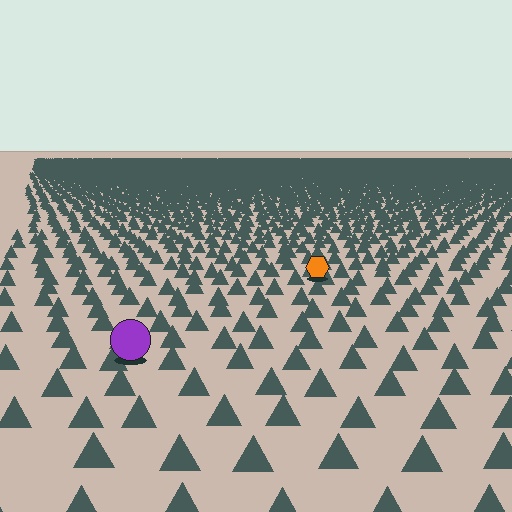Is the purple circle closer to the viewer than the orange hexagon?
Yes. The purple circle is closer — you can tell from the texture gradient: the ground texture is coarser near it.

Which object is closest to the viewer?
The purple circle is closest. The texture marks near it are larger and more spread out.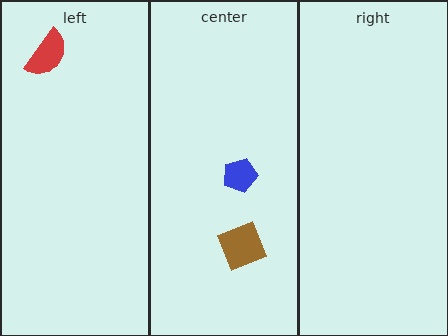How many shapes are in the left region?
1.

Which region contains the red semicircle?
The left region.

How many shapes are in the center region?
2.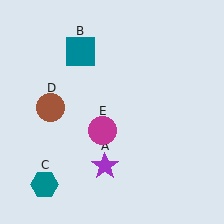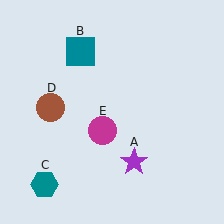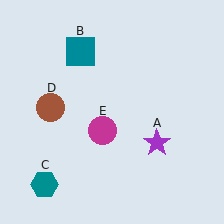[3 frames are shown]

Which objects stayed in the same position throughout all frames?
Teal square (object B) and teal hexagon (object C) and brown circle (object D) and magenta circle (object E) remained stationary.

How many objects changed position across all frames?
1 object changed position: purple star (object A).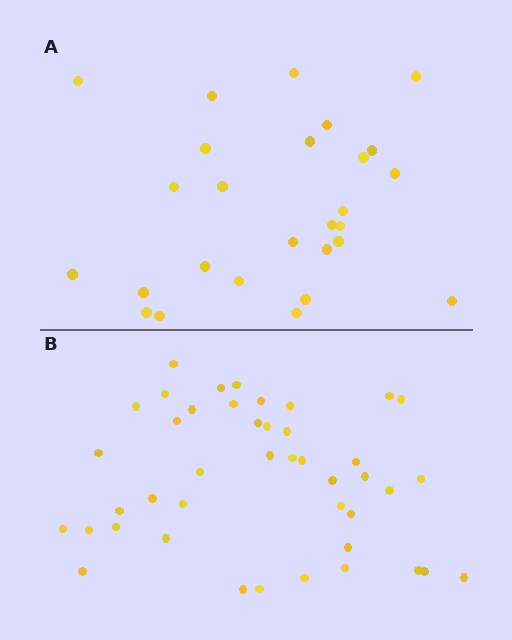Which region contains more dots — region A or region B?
Region B (the bottom region) has more dots.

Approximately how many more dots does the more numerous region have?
Region B has approximately 15 more dots than region A.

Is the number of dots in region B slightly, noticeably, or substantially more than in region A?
Region B has substantially more. The ratio is roughly 1.6 to 1.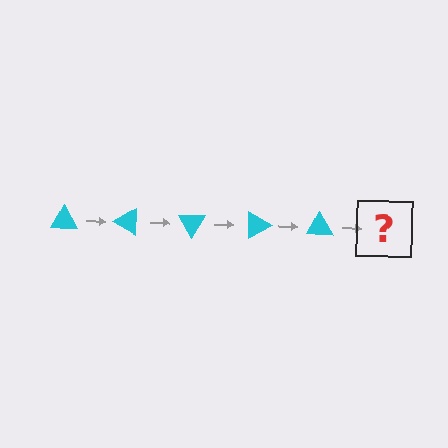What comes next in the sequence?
The next element should be a cyan triangle rotated 150 degrees.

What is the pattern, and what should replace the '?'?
The pattern is that the triangle rotates 30 degrees each step. The '?' should be a cyan triangle rotated 150 degrees.